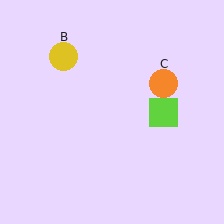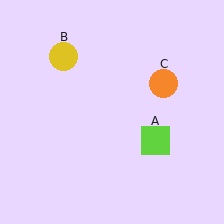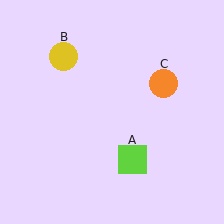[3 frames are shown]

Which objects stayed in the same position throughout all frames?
Yellow circle (object B) and orange circle (object C) remained stationary.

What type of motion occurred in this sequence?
The lime square (object A) rotated clockwise around the center of the scene.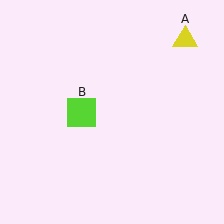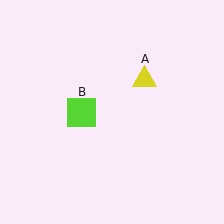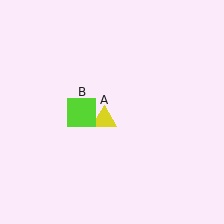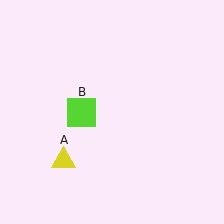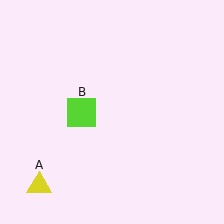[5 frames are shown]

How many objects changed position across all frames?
1 object changed position: yellow triangle (object A).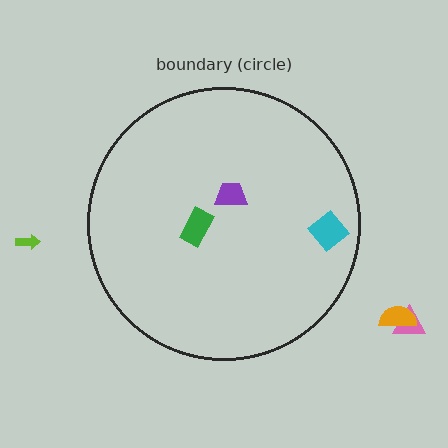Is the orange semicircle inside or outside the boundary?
Outside.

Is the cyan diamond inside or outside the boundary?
Inside.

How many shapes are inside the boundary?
3 inside, 3 outside.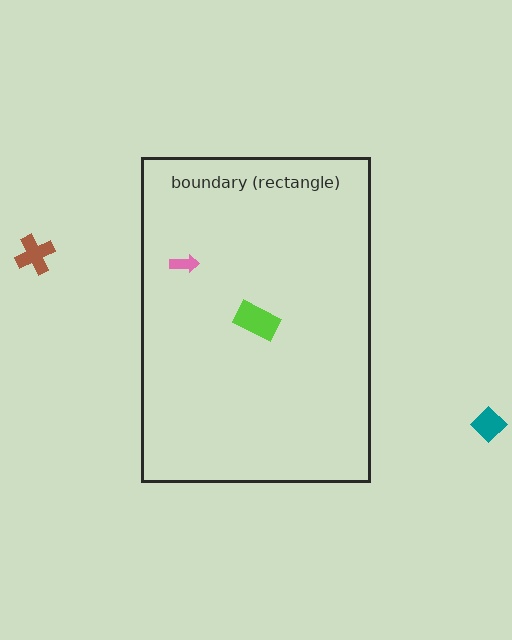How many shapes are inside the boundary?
2 inside, 2 outside.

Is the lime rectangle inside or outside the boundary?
Inside.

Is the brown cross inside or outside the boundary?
Outside.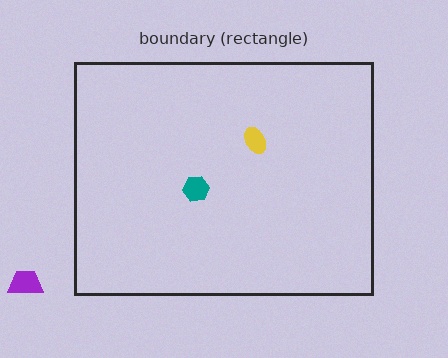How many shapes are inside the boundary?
2 inside, 1 outside.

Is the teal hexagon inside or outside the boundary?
Inside.